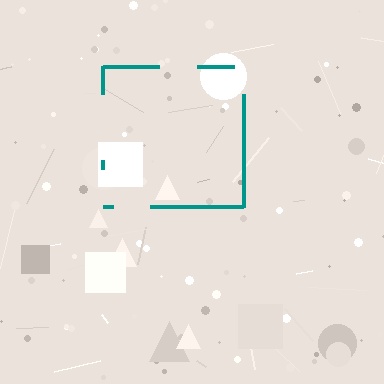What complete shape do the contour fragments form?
The contour fragments form a square.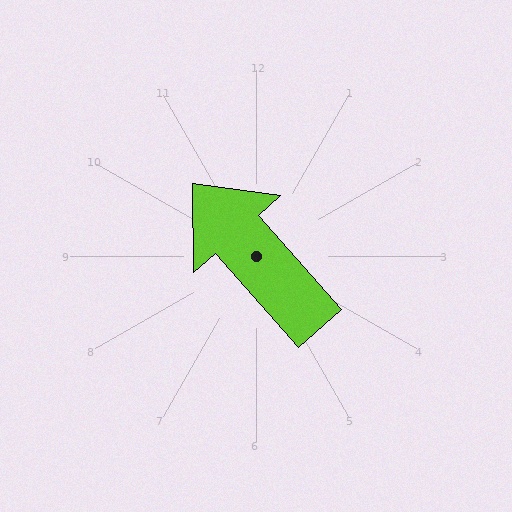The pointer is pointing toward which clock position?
Roughly 11 o'clock.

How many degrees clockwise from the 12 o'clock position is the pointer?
Approximately 319 degrees.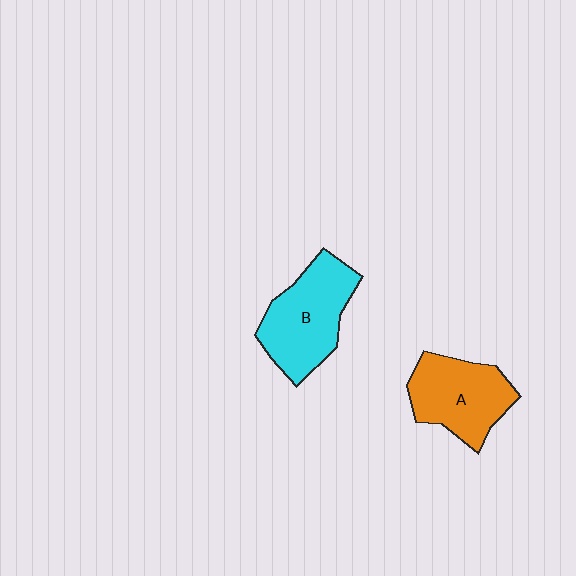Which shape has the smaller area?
Shape A (orange).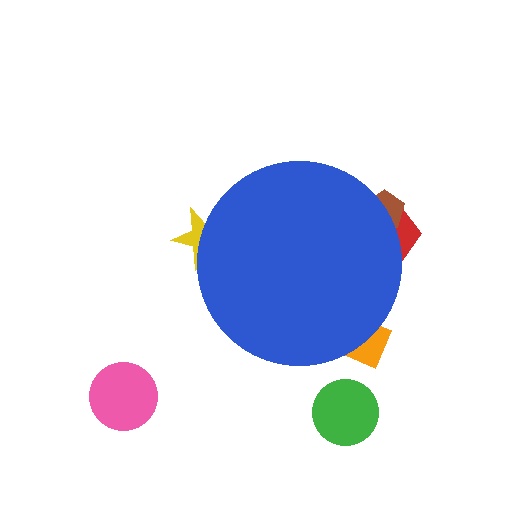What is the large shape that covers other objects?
A blue circle.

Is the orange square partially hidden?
Yes, the orange square is partially hidden behind the blue circle.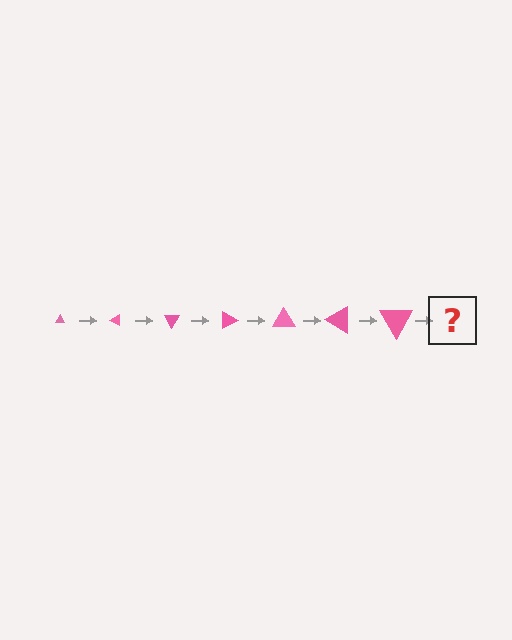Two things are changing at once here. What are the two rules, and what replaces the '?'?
The two rules are that the triangle grows larger each step and it rotates 30 degrees each step. The '?' should be a triangle, larger than the previous one and rotated 210 degrees from the start.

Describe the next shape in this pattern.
It should be a triangle, larger than the previous one and rotated 210 degrees from the start.